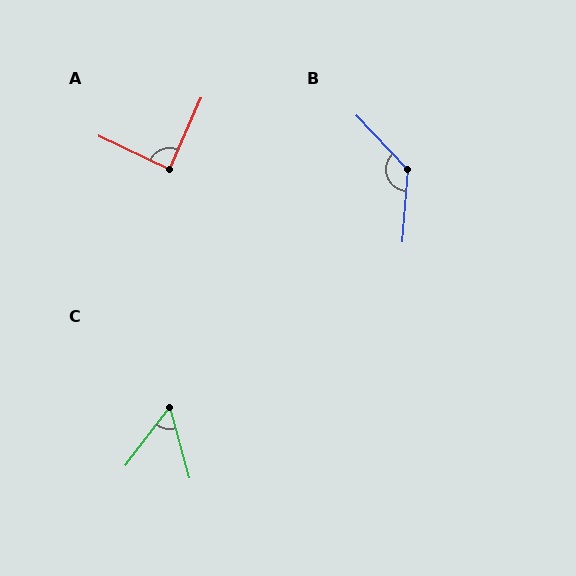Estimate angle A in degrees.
Approximately 89 degrees.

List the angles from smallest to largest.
C (52°), A (89°), B (132°).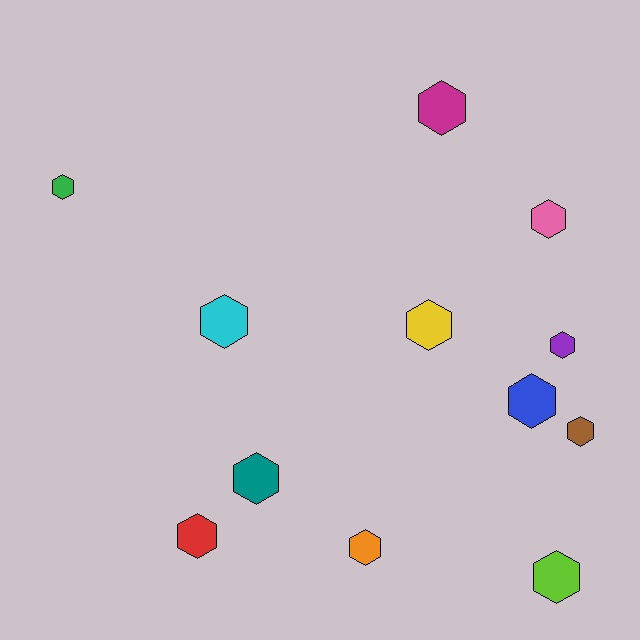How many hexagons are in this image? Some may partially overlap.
There are 12 hexagons.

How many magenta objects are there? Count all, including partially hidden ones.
There is 1 magenta object.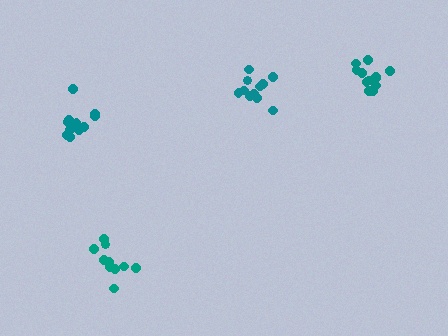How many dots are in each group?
Group 1: 11 dots, Group 2: 12 dots, Group 3: 12 dots, Group 4: 10 dots (45 total).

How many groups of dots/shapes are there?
There are 4 groups.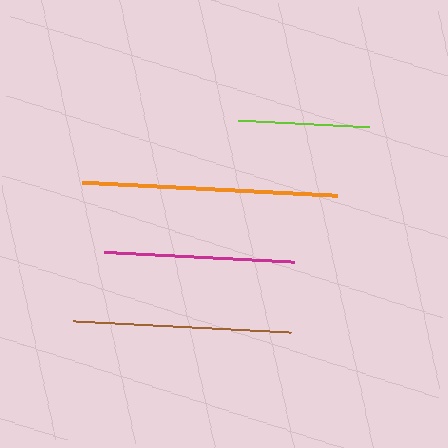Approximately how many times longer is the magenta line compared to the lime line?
The magenta line is approximately 1.4 times the length of the lime line.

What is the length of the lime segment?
The lime segment is approximately 131 pixels long.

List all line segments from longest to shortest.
From longest to shortest: orange, brown, magenta, lime.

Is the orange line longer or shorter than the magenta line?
The orange line is longer than the magenta line.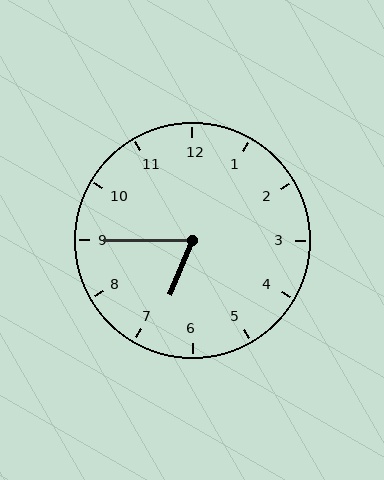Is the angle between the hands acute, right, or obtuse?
It is acute.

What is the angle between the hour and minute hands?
Approximately 68 degrees.